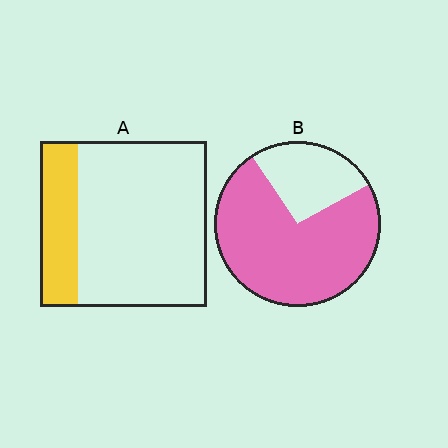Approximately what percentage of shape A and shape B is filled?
A is approximately 25% and B is approximately 75%.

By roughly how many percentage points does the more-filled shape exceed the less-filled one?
By roughly 50 percentage points (B over A).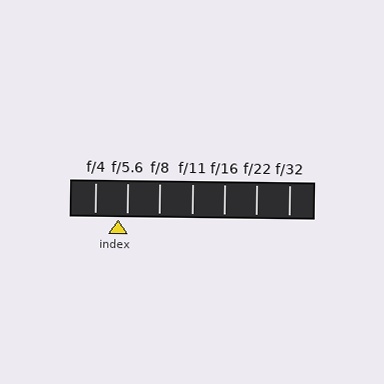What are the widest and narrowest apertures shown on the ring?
The widest aperture shown is f/4 and the narrowest is f/32.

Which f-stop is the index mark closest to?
The index mark is closest to f/5.6.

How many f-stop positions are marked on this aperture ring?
There are 7 f-stop positions marked.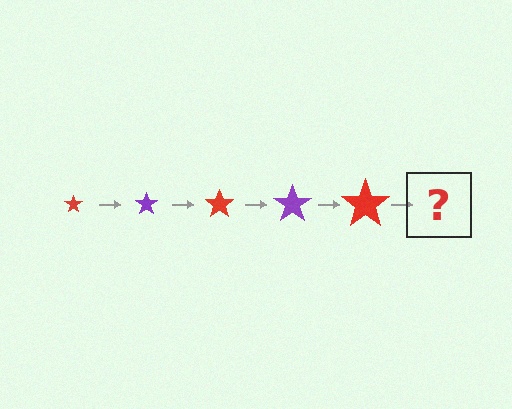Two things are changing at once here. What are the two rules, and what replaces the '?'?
The two rules are that the star grows larger each step and the color cycles through red and purple. The '?' should be a purple star, larger than the previous one.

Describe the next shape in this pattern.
It should be a purple star, larger than the previous one.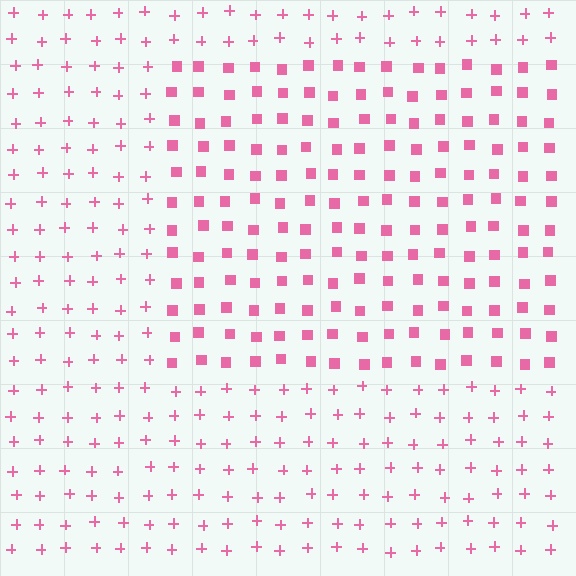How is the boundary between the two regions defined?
The boundary is defined by a change in element shape: squares inside vs. plus signs outside. All elements share the same color and spacing.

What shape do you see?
I see a rectangle.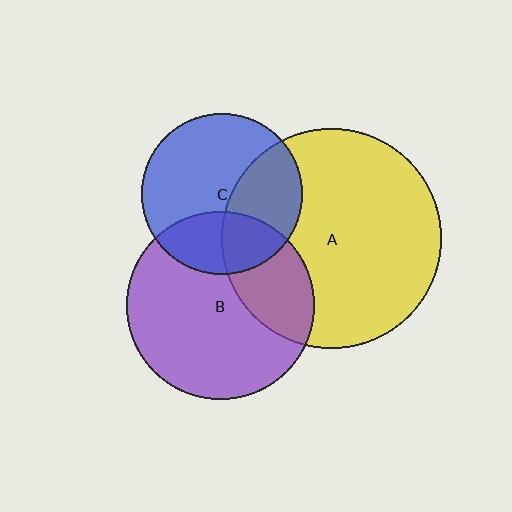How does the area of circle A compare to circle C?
Approximately 1.9 times.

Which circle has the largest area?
Circle A (yellow).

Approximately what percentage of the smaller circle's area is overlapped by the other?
Approximately 30%.